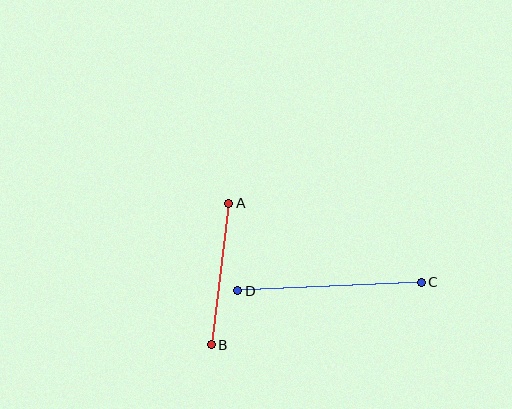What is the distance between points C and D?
The distance is approximately 184 pixels.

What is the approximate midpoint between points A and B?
The midpoint is at approximately (220, 274) pixels.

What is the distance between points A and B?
The distance is approximately 142 pixels.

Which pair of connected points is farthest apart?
Points C and D are farthest apart.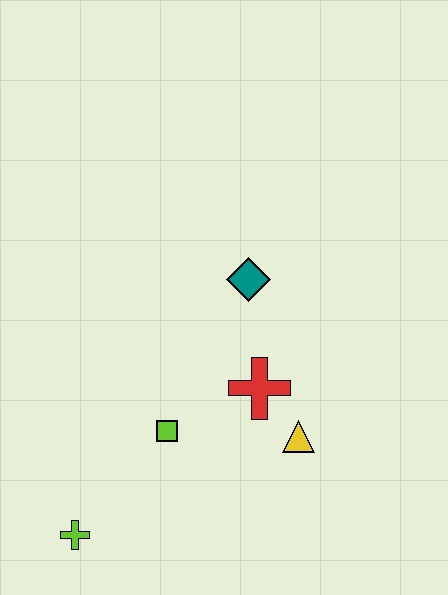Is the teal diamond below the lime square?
No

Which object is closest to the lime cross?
The lime square is closest to the lime cross.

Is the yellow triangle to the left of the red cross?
No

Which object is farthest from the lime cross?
The teal diamond is farthest from the lime cross.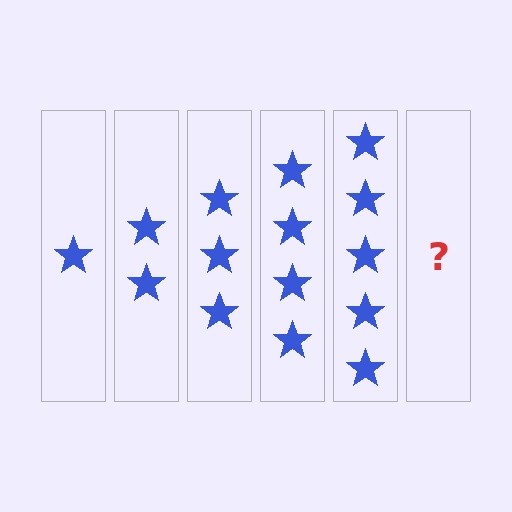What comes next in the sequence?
The next element should be 6 stars.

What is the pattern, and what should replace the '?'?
The pattern is that each step adds one more star. The '?' should be 6 stars.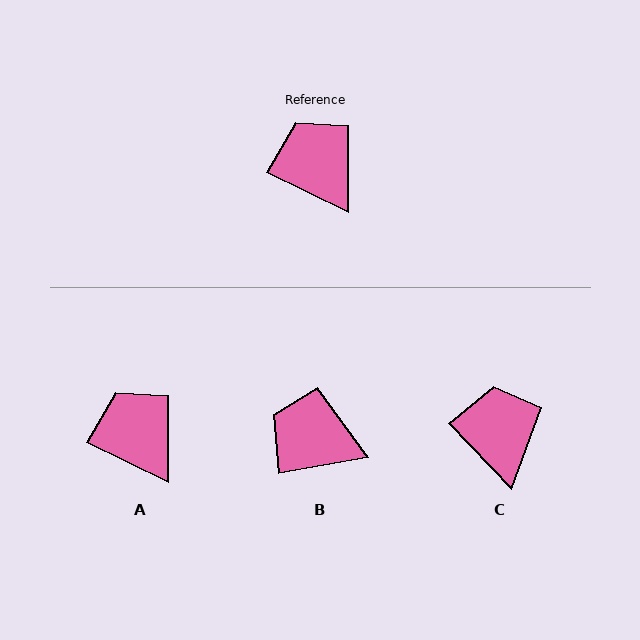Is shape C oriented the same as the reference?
No, it is off by about 20 degrees.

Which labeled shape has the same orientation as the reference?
A.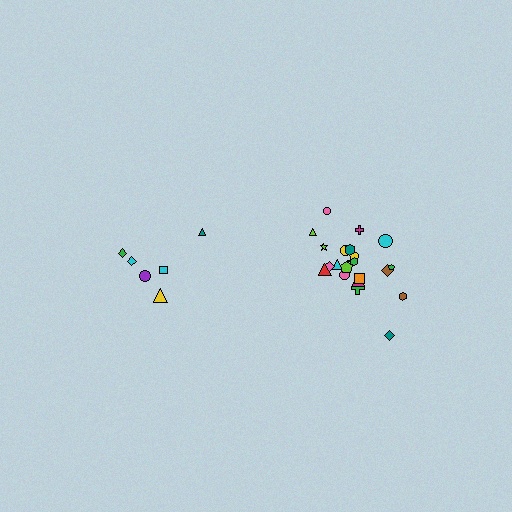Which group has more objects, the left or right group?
The right group.